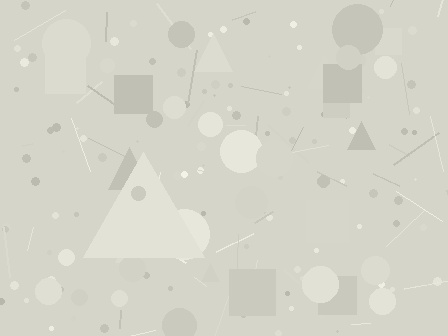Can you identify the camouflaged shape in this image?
The camouflaged shape is a triangle.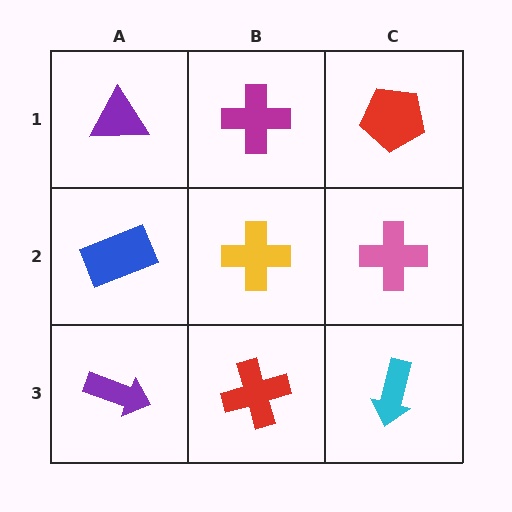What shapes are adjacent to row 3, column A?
A blue rectangle (row 2, column A), a red cross (row 3, column B).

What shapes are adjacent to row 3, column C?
A pink cross (row 2, column C), a red cross (row 3, column B).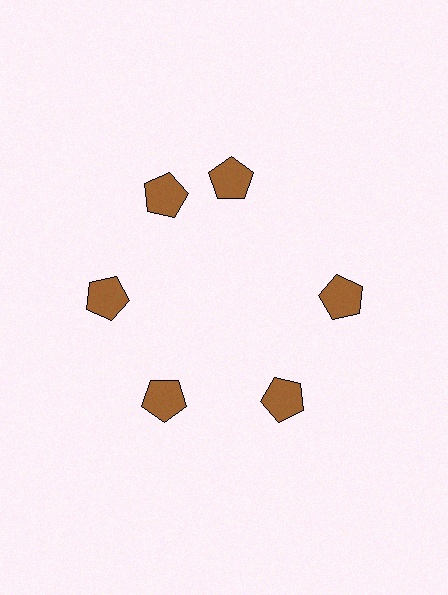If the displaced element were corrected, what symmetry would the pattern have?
It would have 6-fold rotational symmetry — the pattern would map onto itself every 60 degrees.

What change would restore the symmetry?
The symmetry would be restored by rotating it back into even spacing with its neighbors so that all 6 pentagons sit at equal angles and equal distance from the center.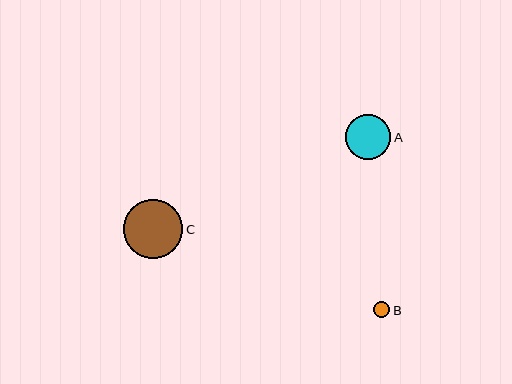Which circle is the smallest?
Circle B is the smallest with a size of approximately 16 pixels.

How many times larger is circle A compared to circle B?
Circle A is approximately 2.8 times the size of circle B.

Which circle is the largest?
Circle C is the largest with a size of approximately 59 pixels.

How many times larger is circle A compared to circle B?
Circle A is approximately 2.8 times the size of circle B.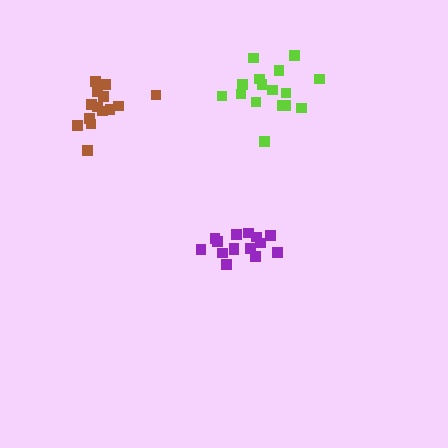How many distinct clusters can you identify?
There are 3 distinct clusters.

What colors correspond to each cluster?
The clusters are colored: brown, purple, lime.